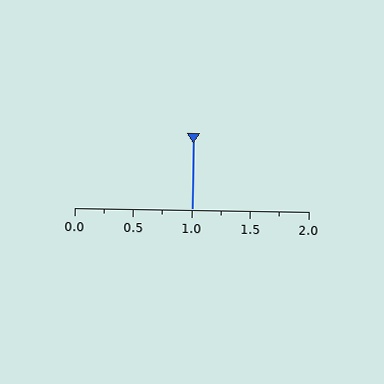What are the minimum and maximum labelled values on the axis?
The axis runs from 0.0 to 2.0.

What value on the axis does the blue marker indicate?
The marker indicates approximately 1.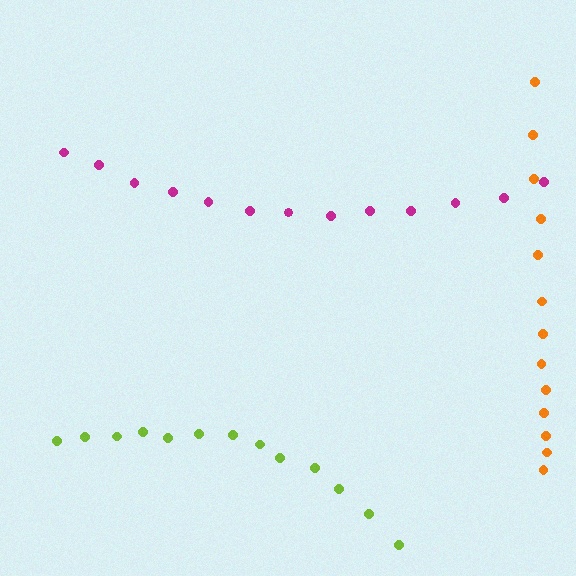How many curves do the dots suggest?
There are 3 distinct paths.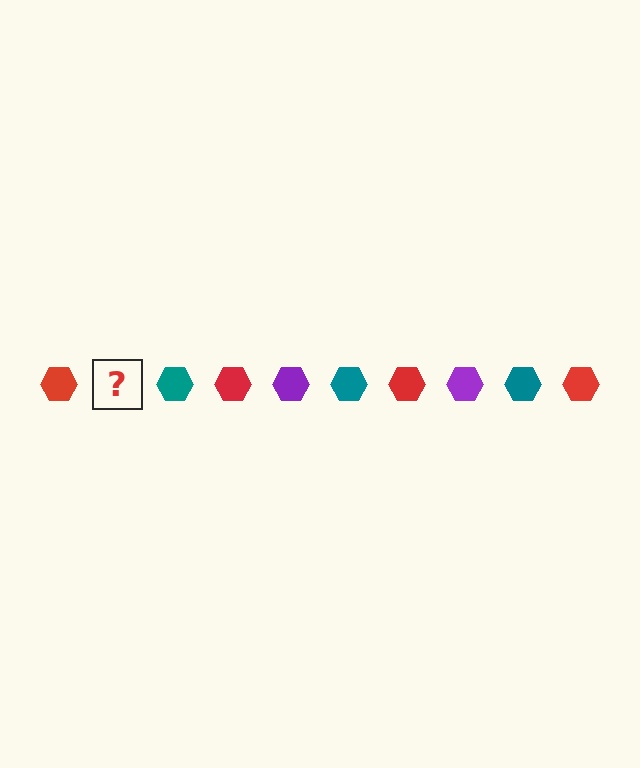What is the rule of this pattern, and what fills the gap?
The rule is that the pattern cycles through red, purple, teal hexagons. The gap should be filled with a purple hexagon.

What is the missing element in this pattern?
The missing element is a purple hexagon.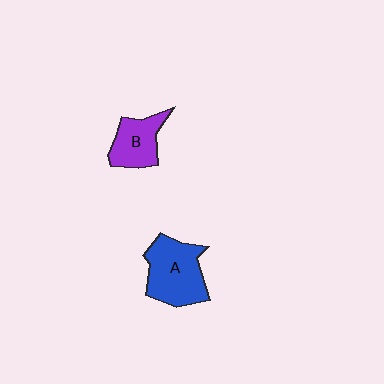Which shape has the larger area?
Shape A (blue).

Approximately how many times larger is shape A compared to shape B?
Approximately 1.5 times.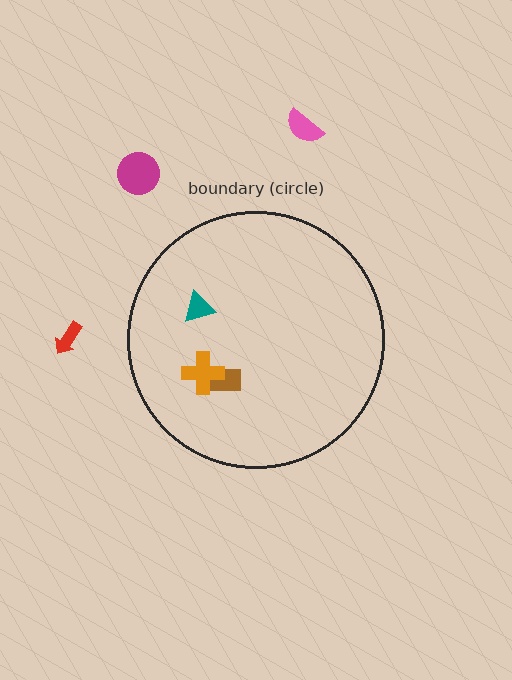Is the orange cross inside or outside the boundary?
Inside.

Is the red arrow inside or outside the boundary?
Outside.